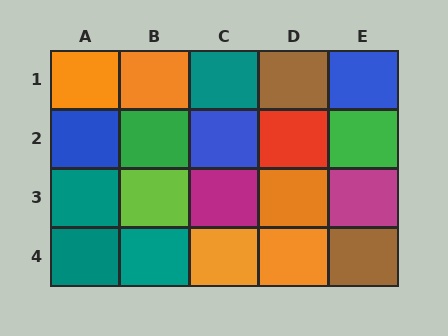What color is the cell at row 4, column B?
Teal.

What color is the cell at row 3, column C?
Magenta.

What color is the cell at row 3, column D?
Orange.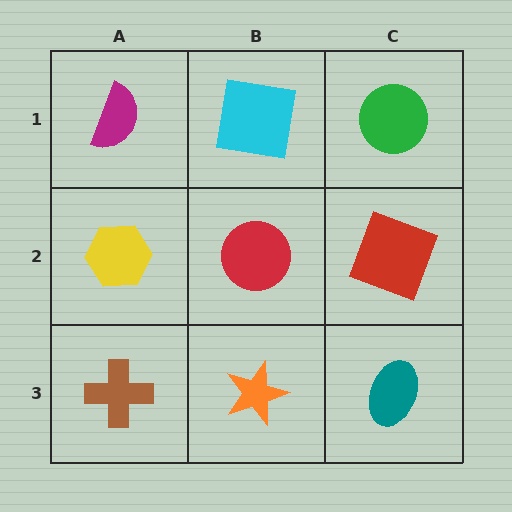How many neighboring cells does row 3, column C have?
2.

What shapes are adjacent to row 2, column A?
A magenta semicircle (row 1, column A), a brown cross (row 3, column A), a red circle (row 2, column B).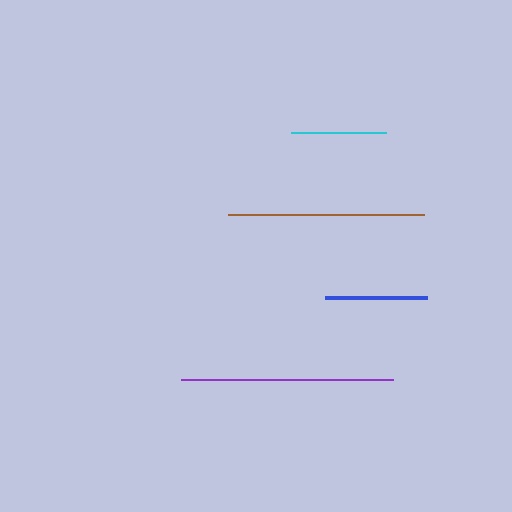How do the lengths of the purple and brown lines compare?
The purple and brown lines are approximately the same length.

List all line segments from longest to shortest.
From longest to shortest: purple, brown, blue, cyan.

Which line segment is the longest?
The purple line is the longest at approximately 212 pixels.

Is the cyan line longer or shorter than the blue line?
The blue line is longer than the cyan line.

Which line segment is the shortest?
The cyan line is the shortest at approximately 95 pixels.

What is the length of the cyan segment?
The cyan segment is approximately 95 pixels long.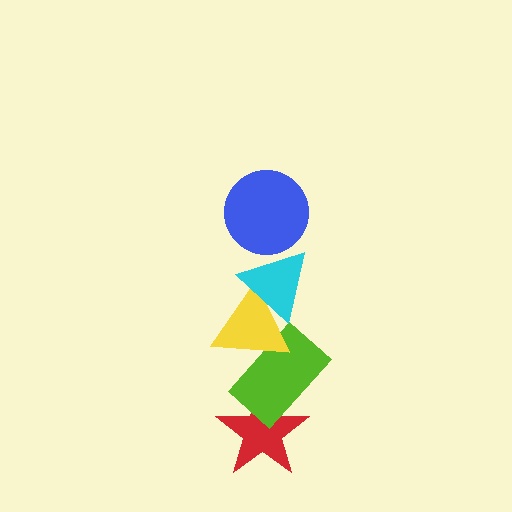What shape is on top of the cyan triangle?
The blue circle is on top of the cyan triangle.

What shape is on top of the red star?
The lime rectangle is on top of the red star.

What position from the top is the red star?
The red star is 5th from the top.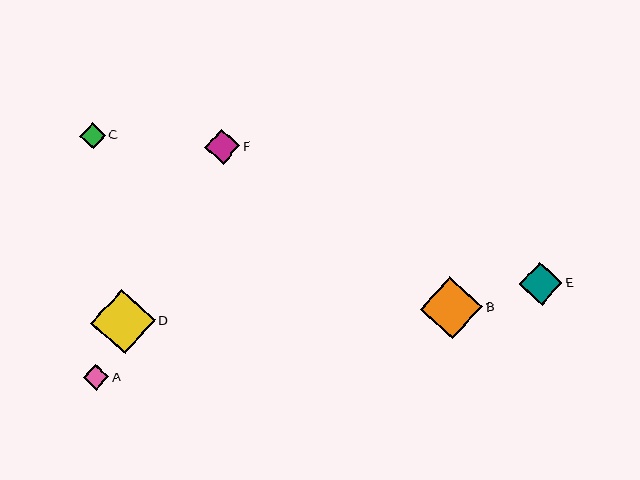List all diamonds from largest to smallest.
From largest to smallest: D, B, E, F, C, A.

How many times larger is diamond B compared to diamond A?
Diamond B is approximately 2.5 times the size of diamond A.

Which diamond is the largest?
Diamond D is the largest with a size of approximately 65 pixels.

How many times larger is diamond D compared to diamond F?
Diamond D is approximately 1.8 times the size of diamond F.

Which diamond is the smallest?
Diamond A is the smallest with a size of approximately 25 pixels.